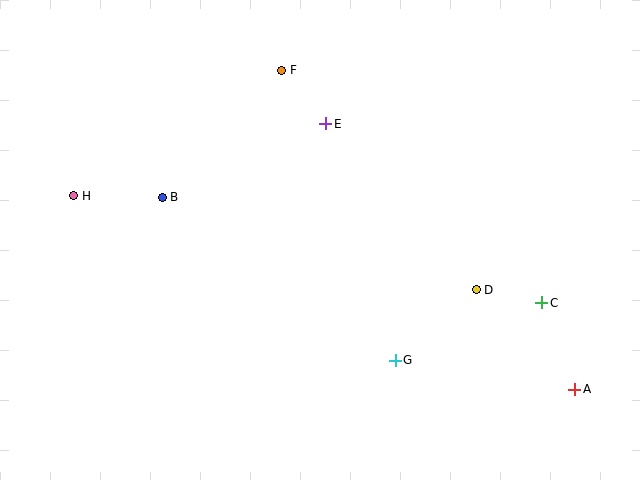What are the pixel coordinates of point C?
Point C is at (542, 303).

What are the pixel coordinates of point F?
Point F is at (282, 71).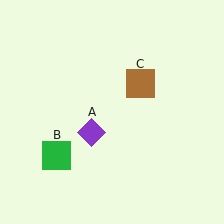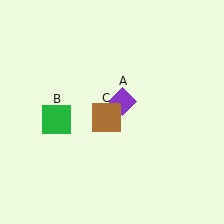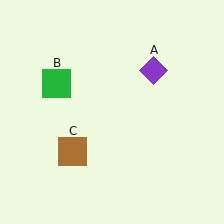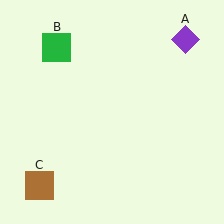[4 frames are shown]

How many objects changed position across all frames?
3 objects changed position: purple diamond (object A), green square (object B), brown square (object C).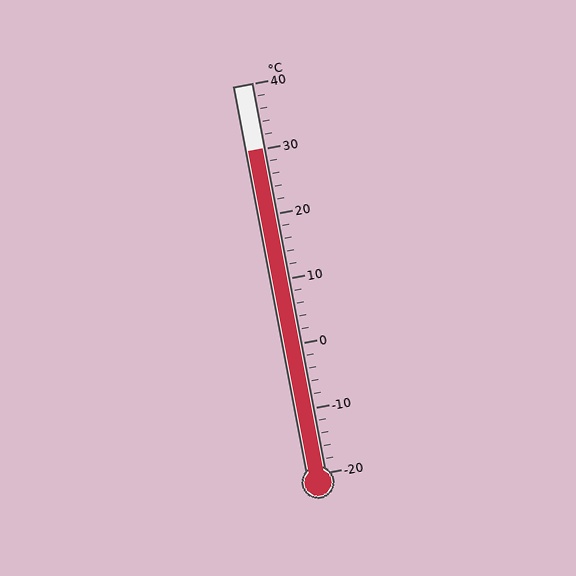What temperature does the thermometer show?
The thermometer shows approximately 30°C.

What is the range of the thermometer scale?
The thermometer scale ranges from -20°C to 40°C.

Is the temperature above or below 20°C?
The temperature is above 20°C.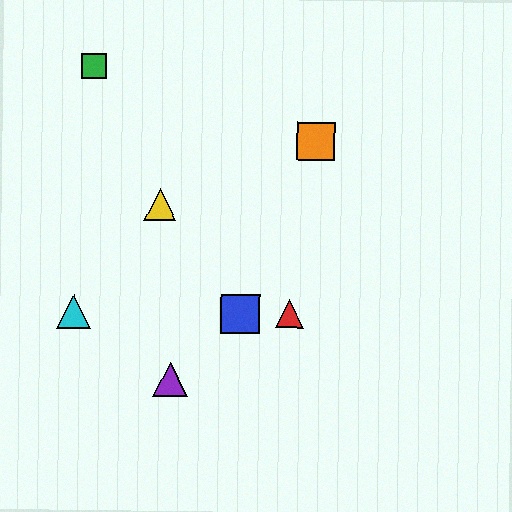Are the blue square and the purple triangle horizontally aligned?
No, the blue square is at y≈314 and the purple triangle is at y≈379.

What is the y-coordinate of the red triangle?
The red triangle is at y≈314.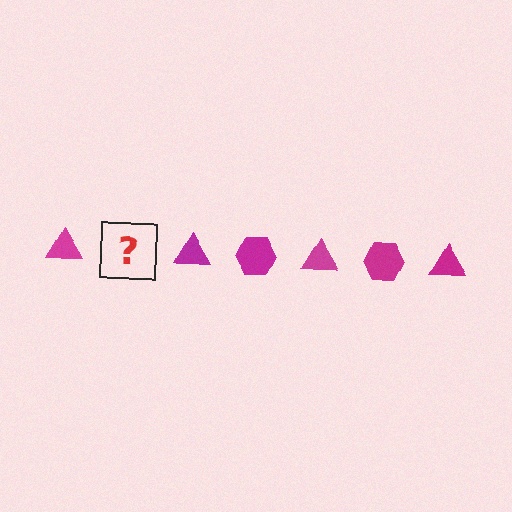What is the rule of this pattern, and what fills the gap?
The rule is that the pattern cycles through triangle, hexagon shapes in magenta. The gap should be filled with a magenta hexagon.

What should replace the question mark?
The question mark should be replaced with a magenta hexagon.